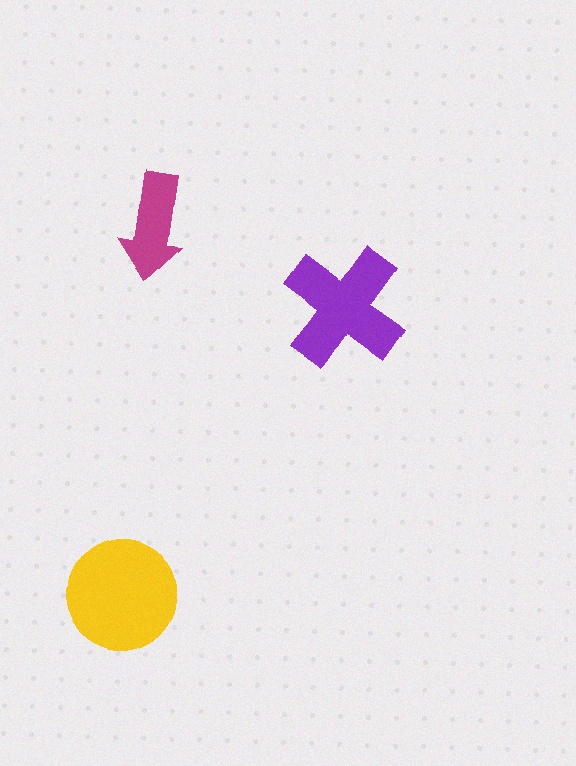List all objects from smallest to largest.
The magenta arrow, the purple cross, the yellow circle.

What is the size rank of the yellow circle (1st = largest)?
1st.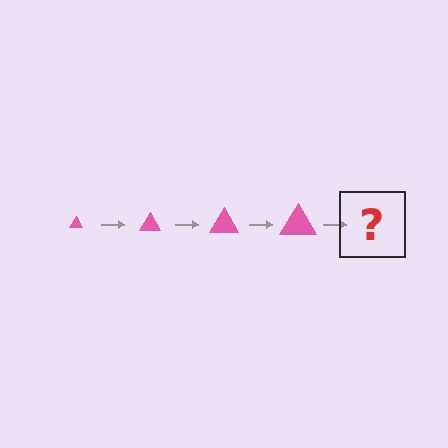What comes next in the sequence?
The next element should be a pink triangle, larger than the previous one.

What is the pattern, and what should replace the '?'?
The pattern is that the triangle gets progressively larger each step. The '?' should be a pink triangle, larger than the previous one.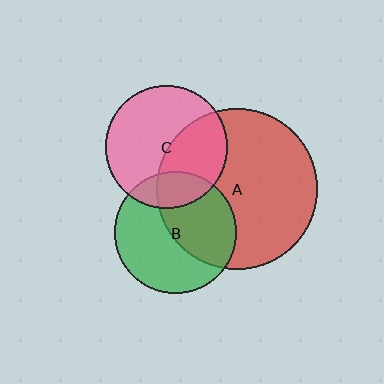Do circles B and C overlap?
Yes.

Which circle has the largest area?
Circle A (red).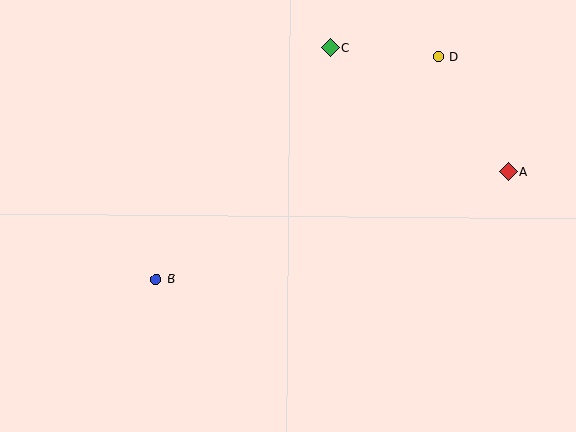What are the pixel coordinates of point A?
Point A is at (509, 172).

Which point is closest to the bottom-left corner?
Point B is closest to the bottom-left corner.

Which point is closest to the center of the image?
Point B at (156, 279) is closest to the center.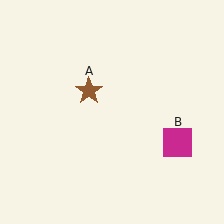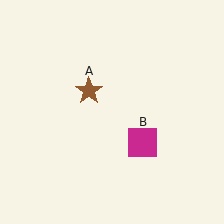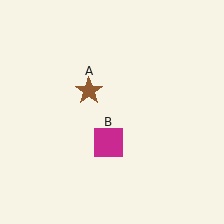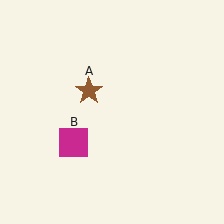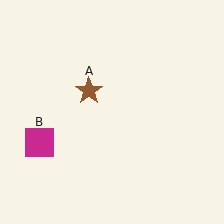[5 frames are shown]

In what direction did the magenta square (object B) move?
The magenta square (object B) moved left.